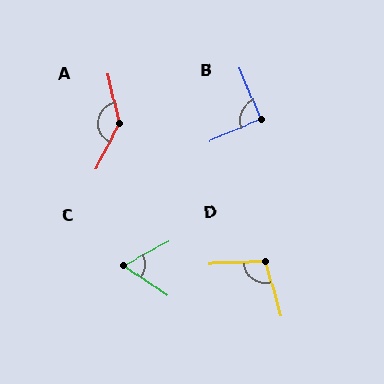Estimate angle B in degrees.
Approximately 90 degrees.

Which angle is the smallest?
C, at approximately 63 degrees.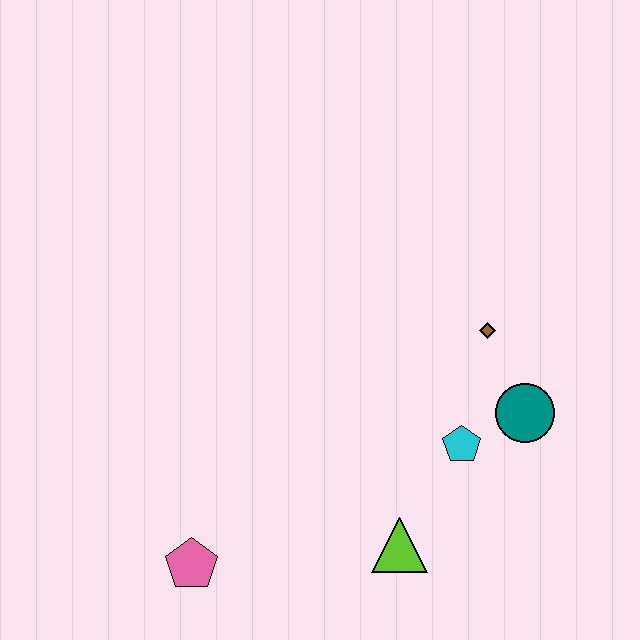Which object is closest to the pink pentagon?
The lime triangle is closest to the pink pentagon.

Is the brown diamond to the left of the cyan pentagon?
No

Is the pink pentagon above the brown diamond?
No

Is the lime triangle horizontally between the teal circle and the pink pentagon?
Yes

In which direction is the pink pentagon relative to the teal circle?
The pink pentagon is to the left of the teal circle.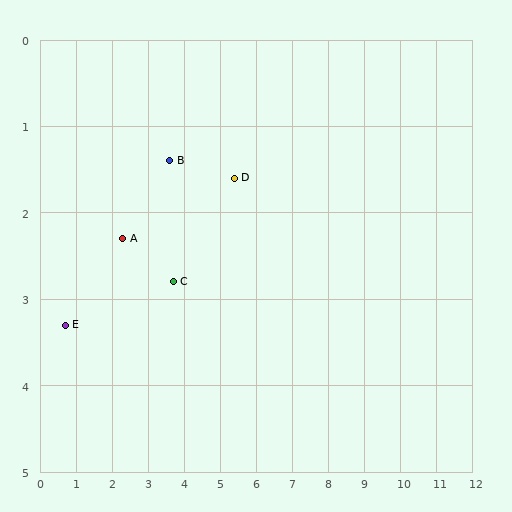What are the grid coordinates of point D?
Point D is at approximately (5.4, 1.6).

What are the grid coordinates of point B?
Point B is at approximately (3.6, 1.4).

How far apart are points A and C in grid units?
Points A and C are about 1.5 grid units apart.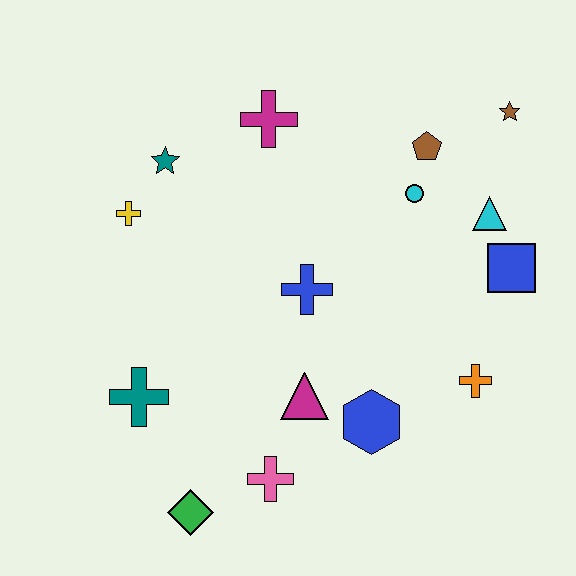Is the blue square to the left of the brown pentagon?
No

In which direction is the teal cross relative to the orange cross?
The teal cross is to the left of the orange cross.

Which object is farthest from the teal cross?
The brown star is farthest from the teal cross.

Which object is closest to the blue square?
The cyan triangle is closest to the blue square.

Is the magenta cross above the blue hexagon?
Yes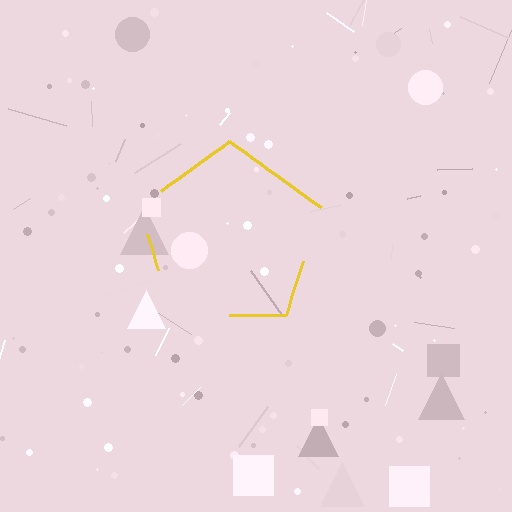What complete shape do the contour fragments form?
The contour fragments form a pentagon.